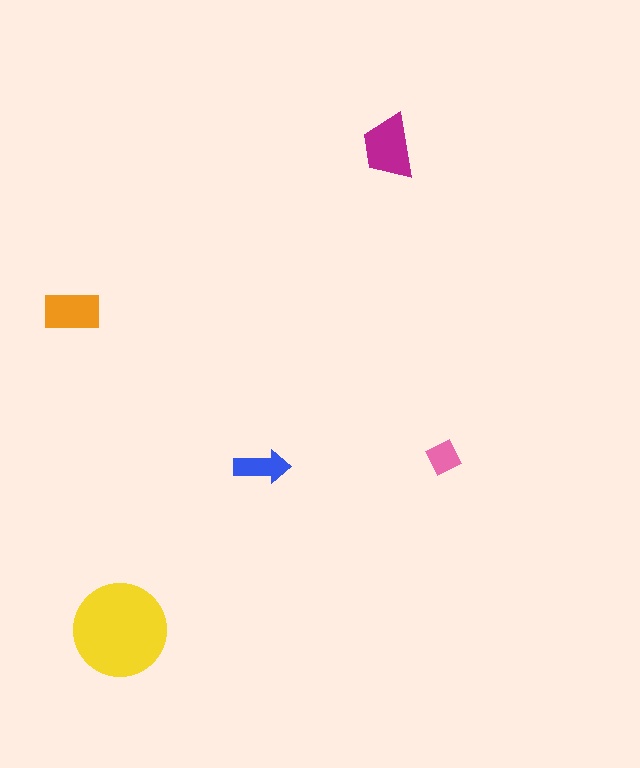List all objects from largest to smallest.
The yellow circle, the magenta trapezoid, the orange rectangle, the blue arrow, the pink diamond.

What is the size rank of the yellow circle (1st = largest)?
1st.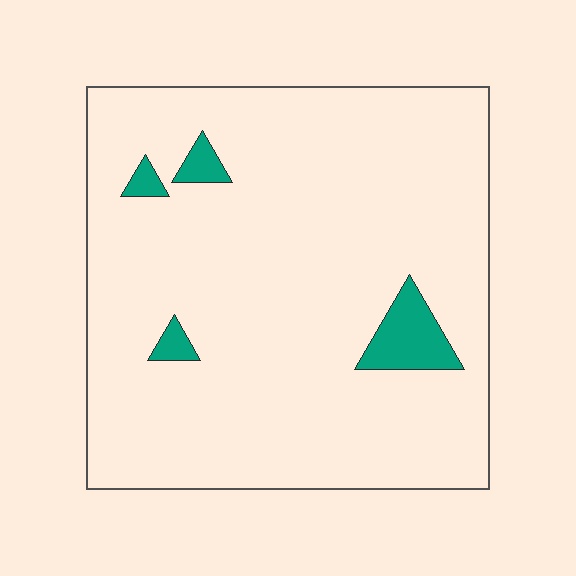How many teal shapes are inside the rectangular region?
4.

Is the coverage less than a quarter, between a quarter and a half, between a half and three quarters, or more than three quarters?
Less than a quarter.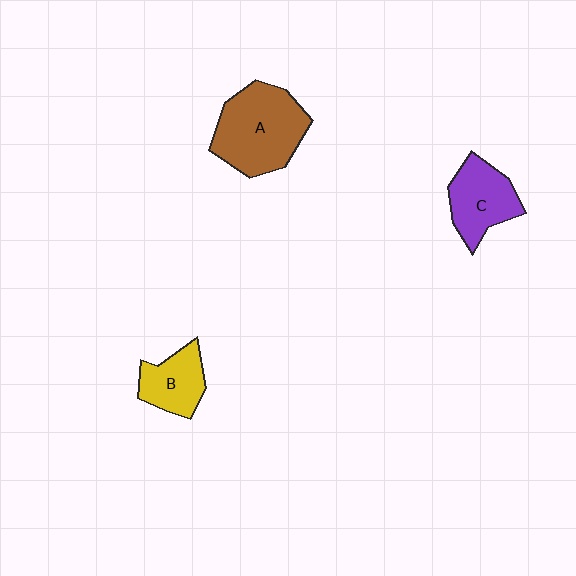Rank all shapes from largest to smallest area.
From largest to smallest: A (brown), C (purple), B (yellow).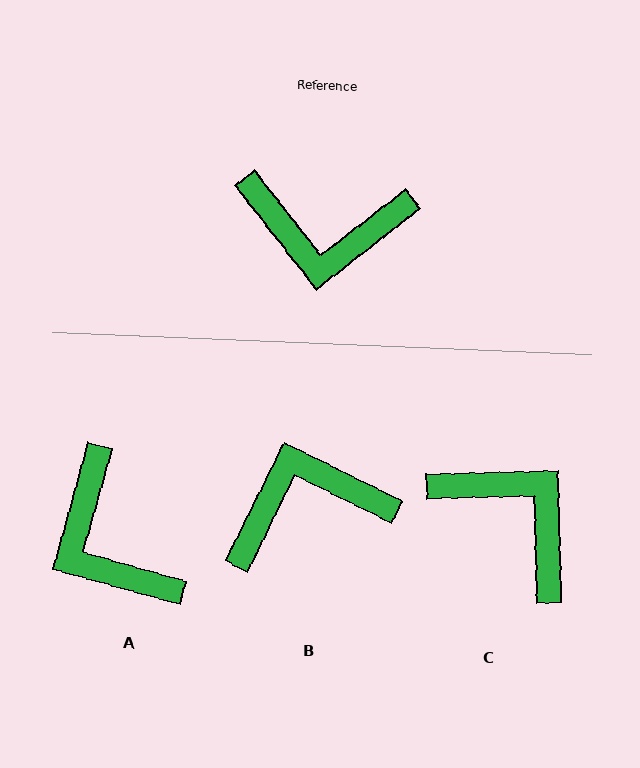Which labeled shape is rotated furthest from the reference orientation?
B, about 154 degrees away.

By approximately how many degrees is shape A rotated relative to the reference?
Approximately 54 degrees clockwise.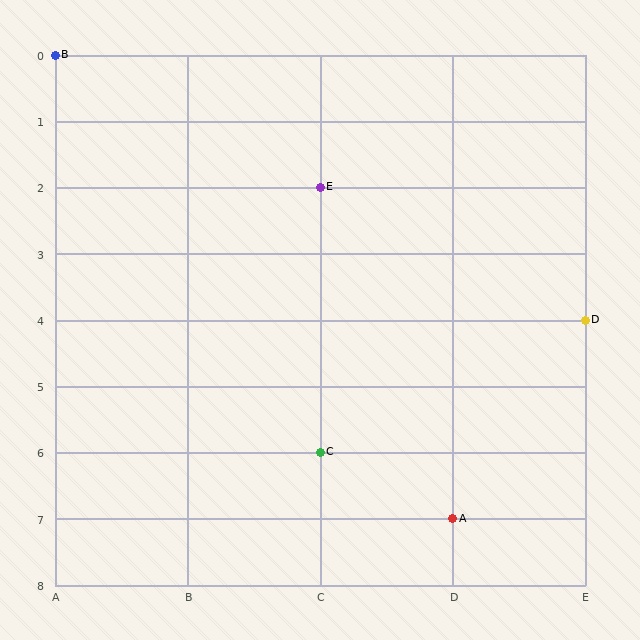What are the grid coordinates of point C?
Point C is at grid coordinates (C, 6).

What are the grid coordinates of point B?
Point B is at grid coordinates (A, 0).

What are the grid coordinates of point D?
Point D is at grid coordinates (E, 4).